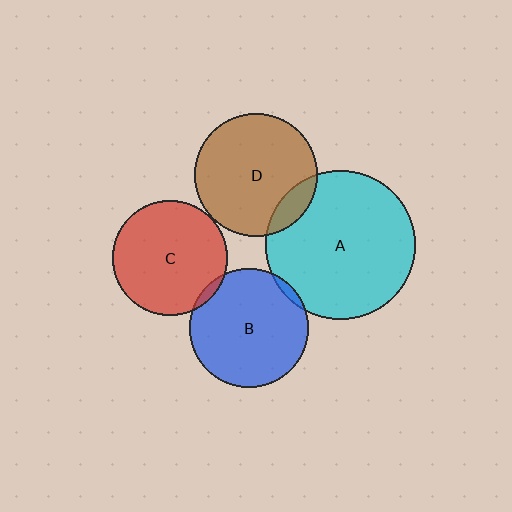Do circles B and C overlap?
Yes.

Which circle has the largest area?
Circle A (cyan).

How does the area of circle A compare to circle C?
Approximately 1.7 times.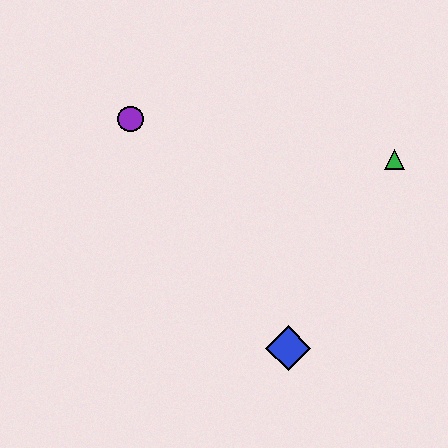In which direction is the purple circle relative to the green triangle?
The purple circle is to the left of the green triangle.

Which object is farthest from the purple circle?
The blue diamond is farthest from the purple circle.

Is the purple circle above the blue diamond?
Yes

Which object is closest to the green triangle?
The blue diamond is closest to the green triangle.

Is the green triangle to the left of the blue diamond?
No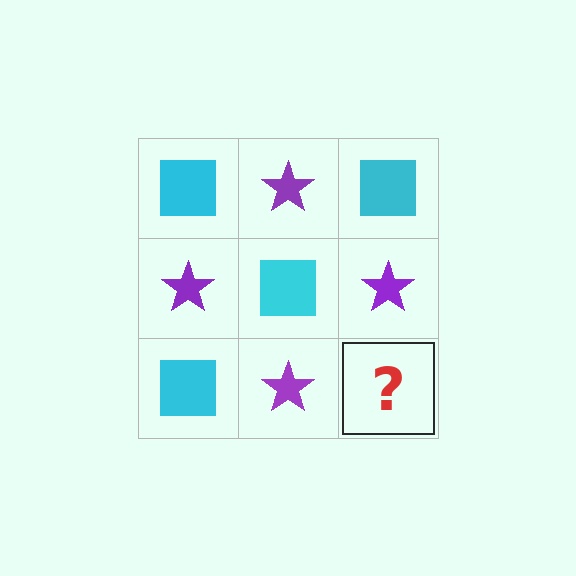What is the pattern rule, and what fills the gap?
The rule is that it alternates cyan square and purple star in a checkerboard pattern. The gap should be filled with a cyan square.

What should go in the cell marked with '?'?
The missing cell should contain a cyan square.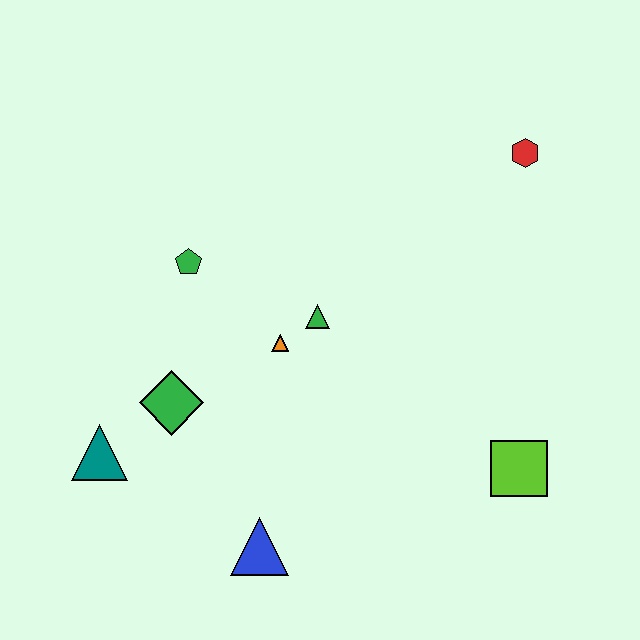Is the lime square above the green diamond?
No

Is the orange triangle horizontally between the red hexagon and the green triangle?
No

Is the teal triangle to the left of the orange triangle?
Yes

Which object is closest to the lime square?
The green triangle is closest to the lime square.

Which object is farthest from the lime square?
The teal triangle is farthest from the lime square.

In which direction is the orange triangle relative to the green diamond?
The orange triangle is to the right of the green diamond.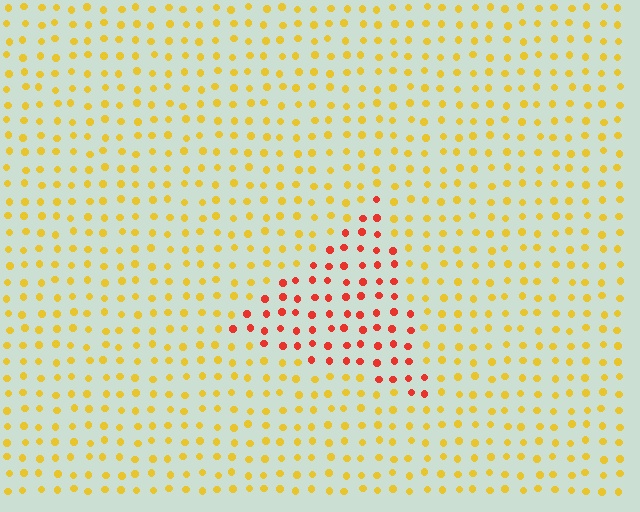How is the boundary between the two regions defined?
The boundary is defined purely by a slight shift in hue (about 46 degrees). Spacing, size, and orientation are identical on both sides.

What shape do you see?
I see a triangle.